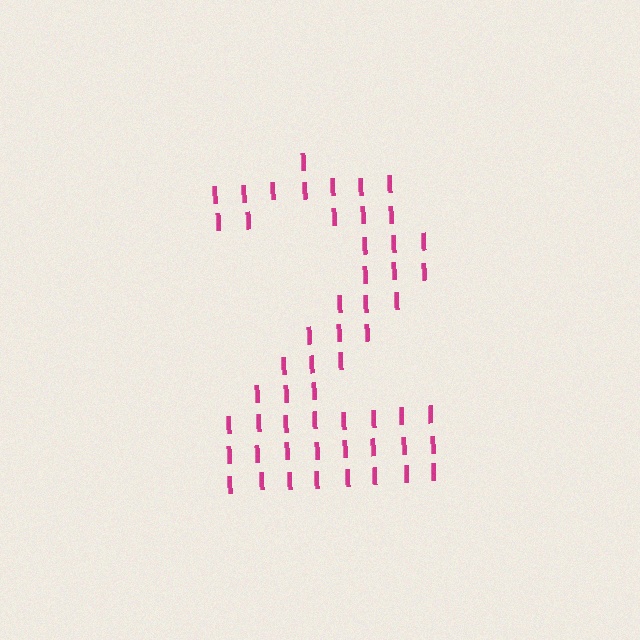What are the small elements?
The small elements are letter I's.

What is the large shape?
The large shape is the digit 2.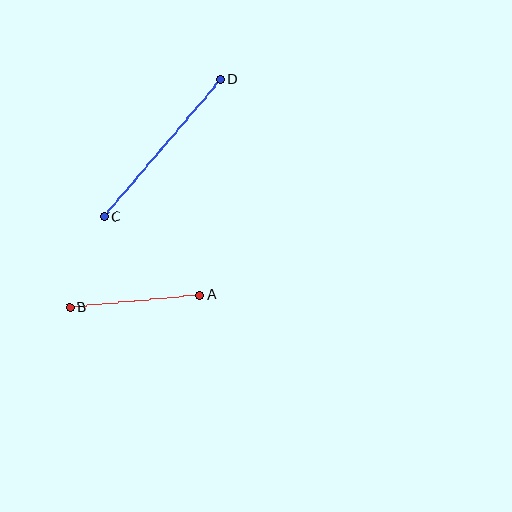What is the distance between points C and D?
The distance is approximately 180 pixels.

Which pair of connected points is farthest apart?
Points C and D are farthest apart.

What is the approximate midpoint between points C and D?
The midpoint is at approximately (162, 148) pixels.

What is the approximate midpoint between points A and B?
The midpoint is at approximately (135, 301) pixels.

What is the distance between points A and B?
The distance is approximately 131 pixels.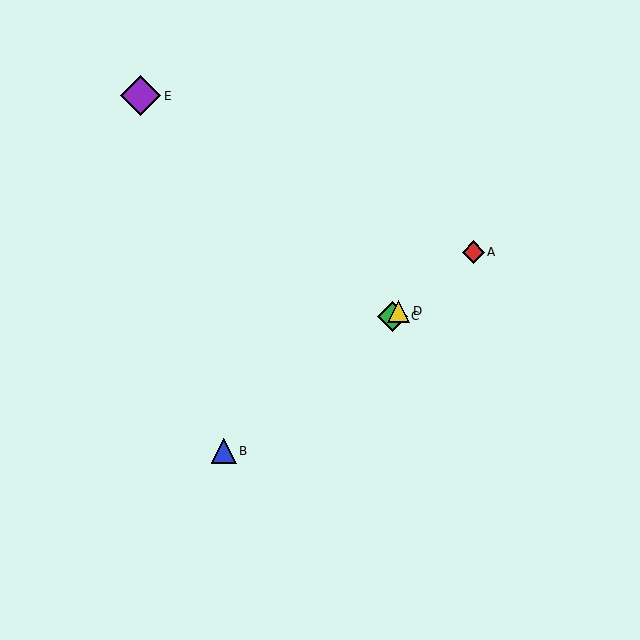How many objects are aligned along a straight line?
4 objects (A, B, C, D) are aligned along a straight line.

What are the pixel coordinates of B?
Object B is at (224, 451).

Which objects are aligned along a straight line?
Objects A, B, C, D are aligned along a straight line.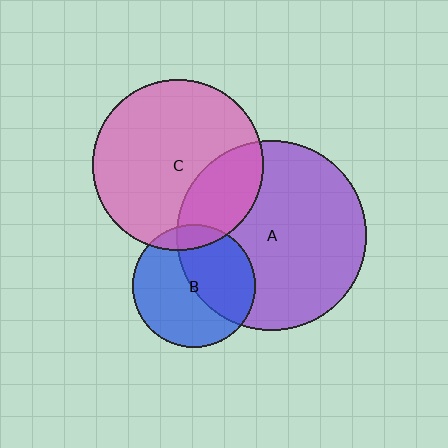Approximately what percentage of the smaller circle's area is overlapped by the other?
Approximately 45%.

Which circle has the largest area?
Circle A (purple).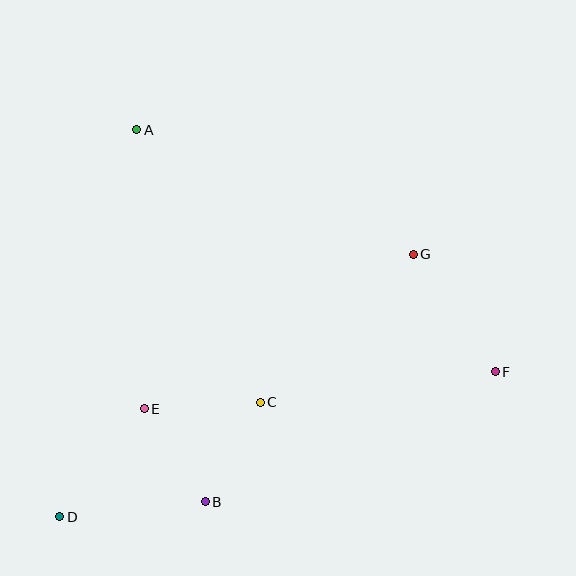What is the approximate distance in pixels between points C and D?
The distance between C and D is approximately 231 pixels.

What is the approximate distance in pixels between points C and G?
The distance between C and G is approximately 213 pixels.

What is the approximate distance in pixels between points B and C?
The distance between B and C is approximately 114 pixels.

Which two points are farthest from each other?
Points D and F are farthest from each other.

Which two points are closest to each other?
Points B and E are closest to each other.